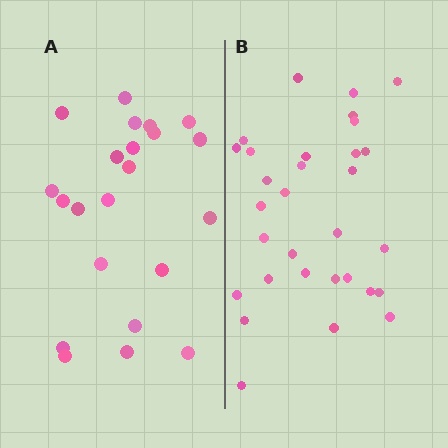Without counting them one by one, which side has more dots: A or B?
Region B (the right region) has more dots.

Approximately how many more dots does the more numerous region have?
Region B has roughly 8 or so more dots than region A.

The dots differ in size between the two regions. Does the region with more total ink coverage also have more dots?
No. Region A has more total ink coverage because its dots are larger, but region B actually contains more individual dots. Total area can be misleading — the number of items is what matters here.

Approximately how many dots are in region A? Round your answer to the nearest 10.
About 20 dots. (The exact count is 22, which rounds to 20.)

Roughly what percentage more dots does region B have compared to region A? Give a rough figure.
About 40% more.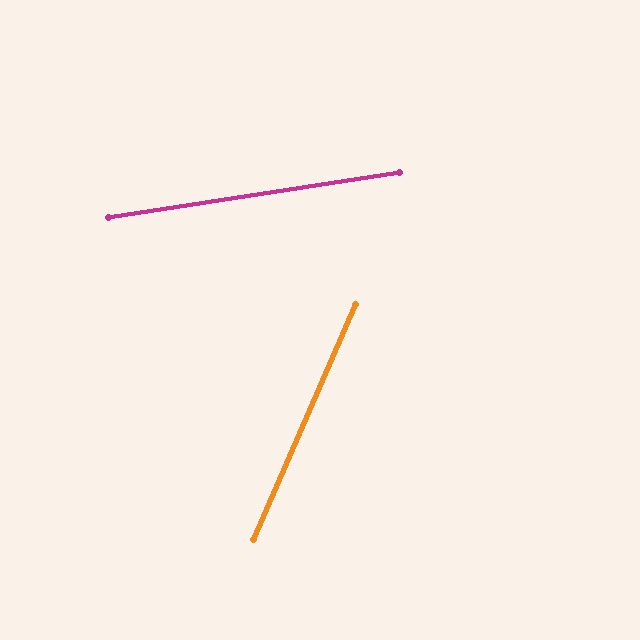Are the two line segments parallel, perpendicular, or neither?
Neither parallel nor perpendicular — they differ by about 58°.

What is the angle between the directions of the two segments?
Approximately 58 degrees.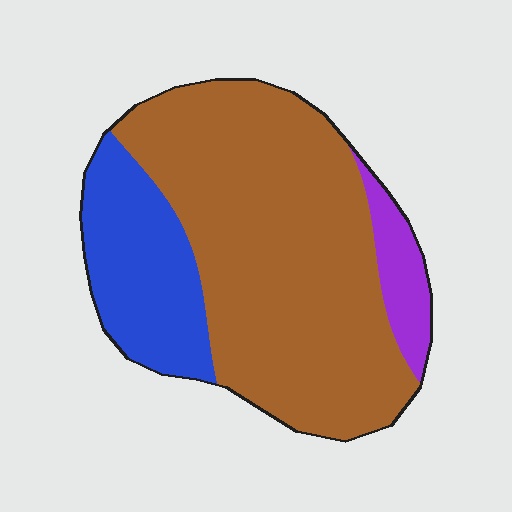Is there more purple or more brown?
Brown.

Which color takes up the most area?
Brown, at roughly 70%.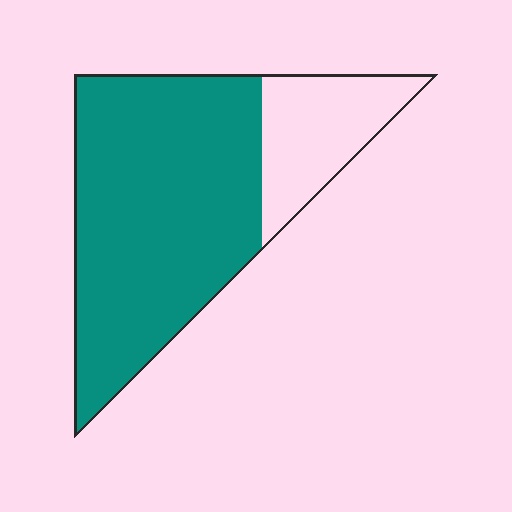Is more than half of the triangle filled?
Yes.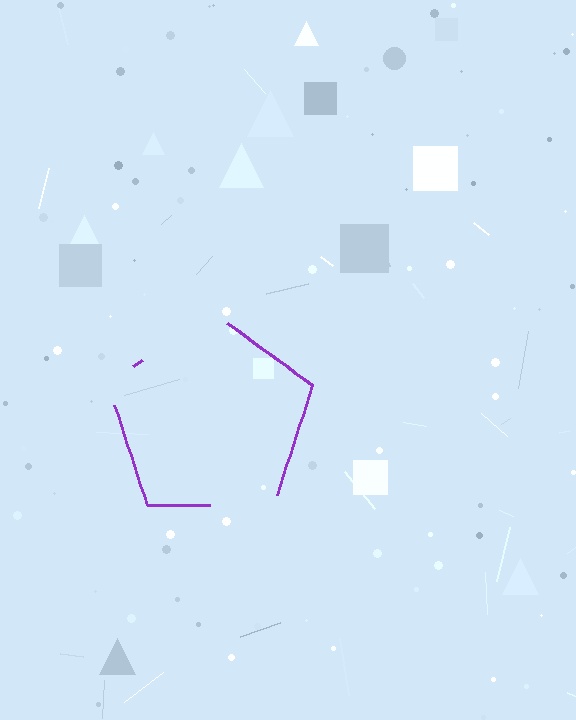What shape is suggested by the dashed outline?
The dashed outline suggests a pentagon.